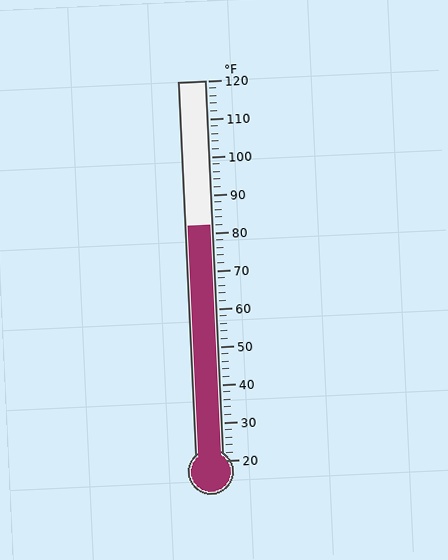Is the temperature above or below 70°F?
The temperature is above 70°F.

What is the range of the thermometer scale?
The thermometer scale ranges from 20°F to 120°F.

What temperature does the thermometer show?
The thermometer shows approximately 82°F.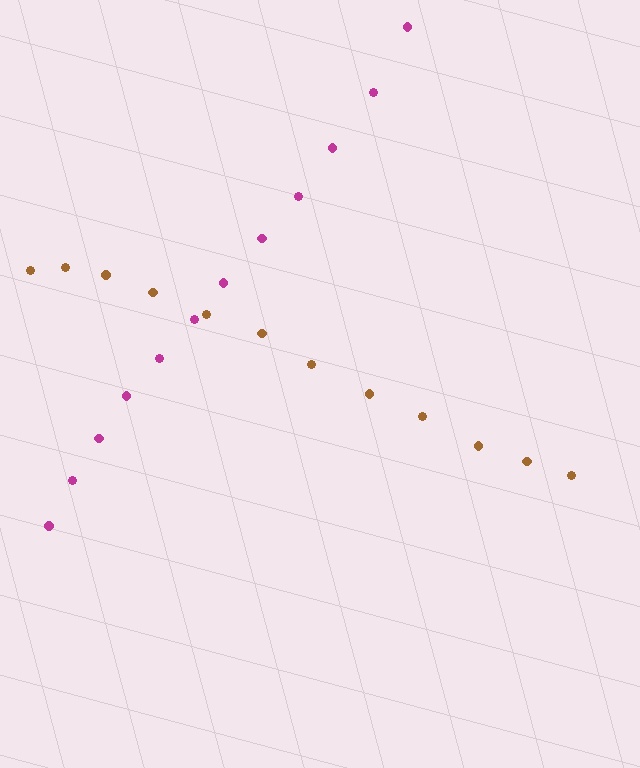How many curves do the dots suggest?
There are 2 distinct paths.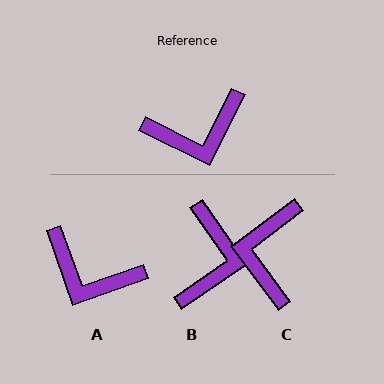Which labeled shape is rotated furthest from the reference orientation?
C, about 117 degrees away.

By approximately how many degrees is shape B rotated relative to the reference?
Approximately 61 degrees counter-clockwise.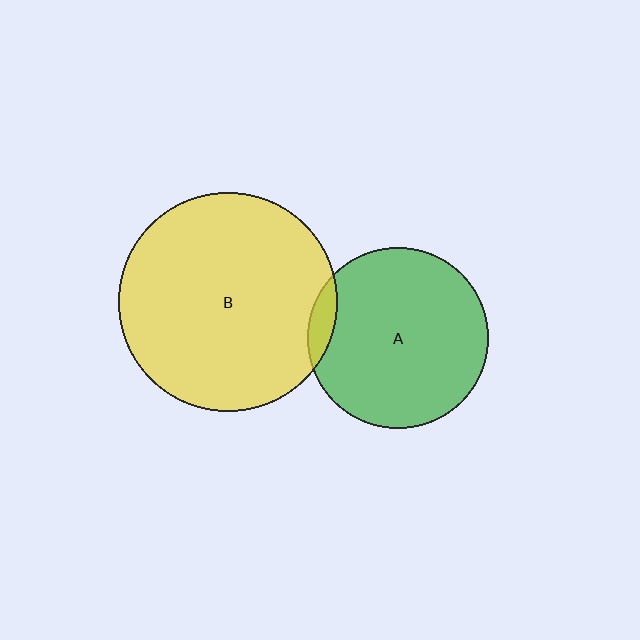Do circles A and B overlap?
Yes.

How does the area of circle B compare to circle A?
Approximately 1.5 times.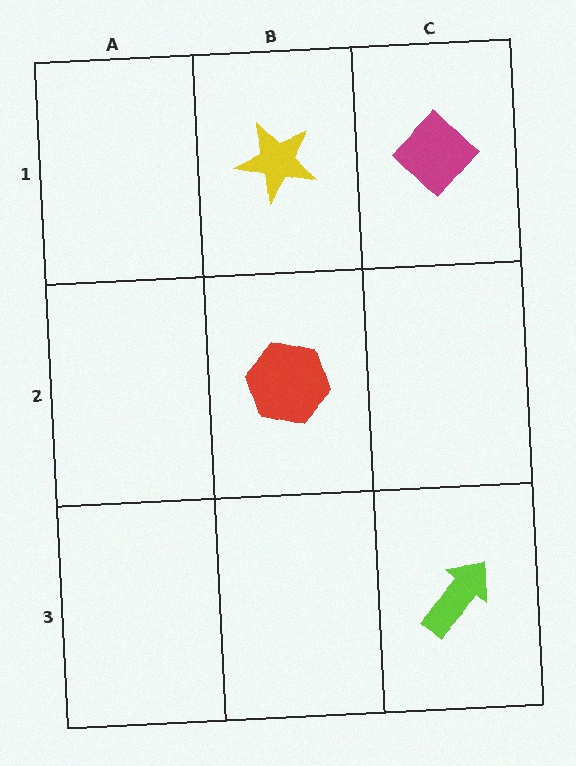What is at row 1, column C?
A magenta diamond.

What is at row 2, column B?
A red hexagon.